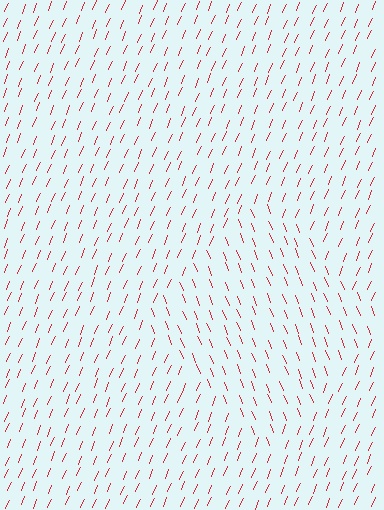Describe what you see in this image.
The image is filled with small red line segments. A diamond region in the image has lines oriented differently from the surrounding lines, creating a visible texture boundary.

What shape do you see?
I see a diamond.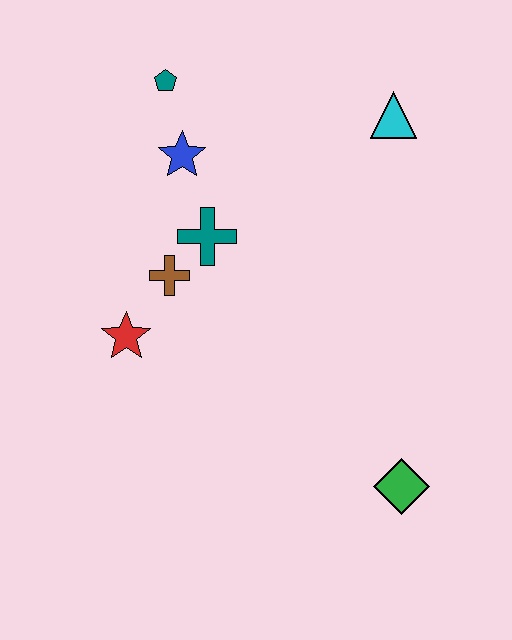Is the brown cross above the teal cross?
No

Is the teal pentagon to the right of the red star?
Yes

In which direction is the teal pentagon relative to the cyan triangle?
The teal pentagon is to the left of the cyan triangle.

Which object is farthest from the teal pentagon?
The green diamond is farthest from the teal pentagon.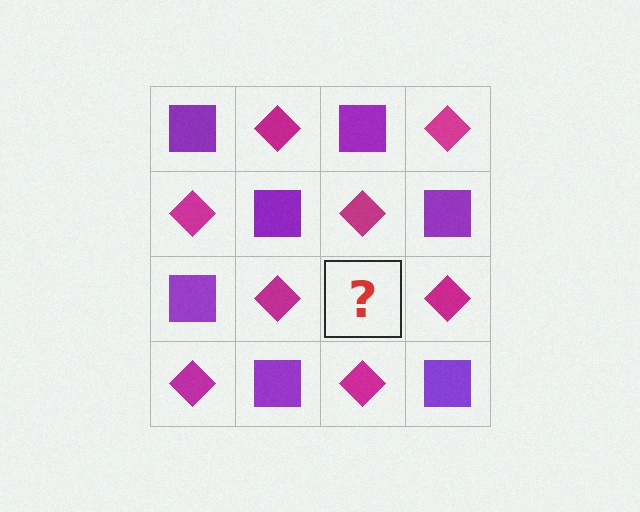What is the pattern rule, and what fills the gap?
The rule is that it alternates purple square and magenta diamond in a checkerboard pattern. The gap should be filled with a purple square.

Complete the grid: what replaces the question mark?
The question mark should be replaced with a purple square.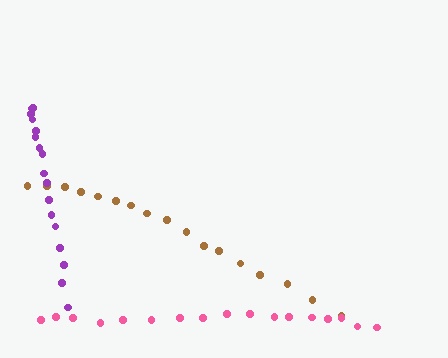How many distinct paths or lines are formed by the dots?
There are 3 distinct paths.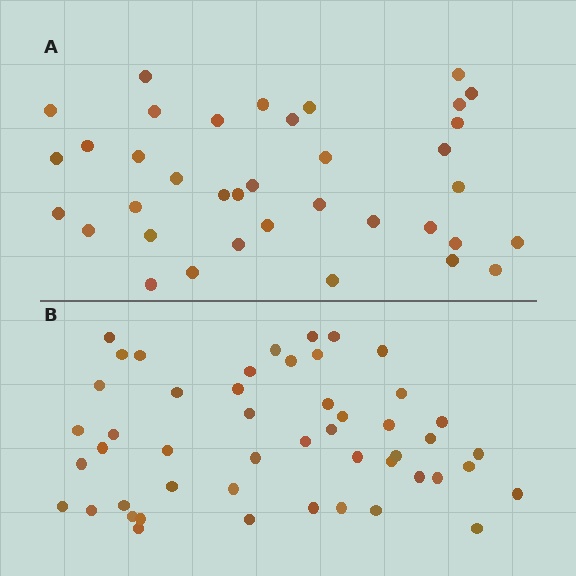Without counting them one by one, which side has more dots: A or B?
Region B (the bottom region) has more dots.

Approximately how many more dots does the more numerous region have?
Region B has roughly 12 or so more dots than region A.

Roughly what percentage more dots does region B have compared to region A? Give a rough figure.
About 30% more.